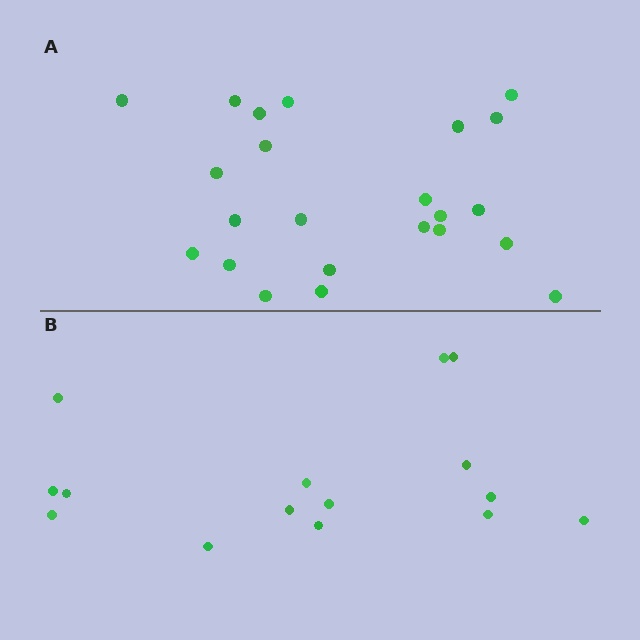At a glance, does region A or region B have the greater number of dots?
Region A (the top region) has more dots.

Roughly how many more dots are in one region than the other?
Region A has roughly 8 or so more dots than region B.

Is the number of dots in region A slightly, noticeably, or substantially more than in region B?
Region A has substantially more. The ratio is roughly 1.5 to 1.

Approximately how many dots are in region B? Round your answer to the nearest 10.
About 20 dots. (The exact count is 15, which rounds to 20.)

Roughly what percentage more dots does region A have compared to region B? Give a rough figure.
About 55% more.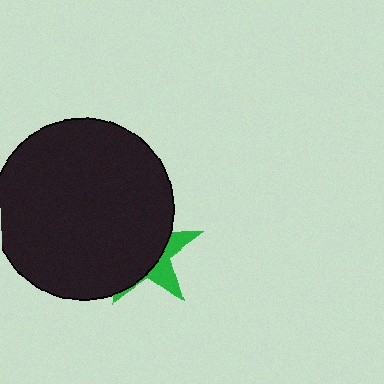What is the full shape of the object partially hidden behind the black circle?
The partially hidden object is a green star.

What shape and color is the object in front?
The object in front is a black circle.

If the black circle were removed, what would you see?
You would see the complete green star.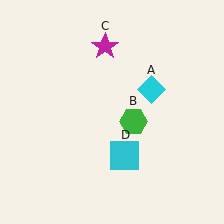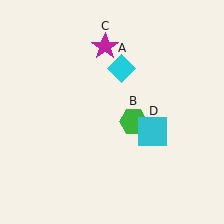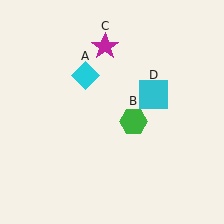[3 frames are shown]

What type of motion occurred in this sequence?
The cyan diamond (object A), cyan square (object D) rotated counterclockwise around the center of the scene.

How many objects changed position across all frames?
2 objects changed position: cyan diamond (object A), cyan square (object D).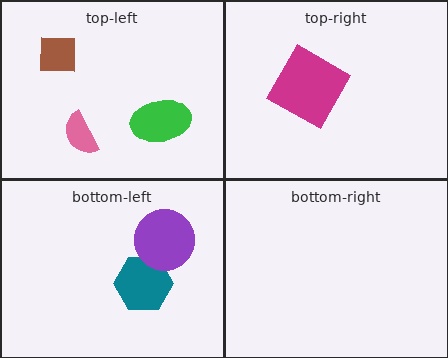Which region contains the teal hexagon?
The bottom-left region.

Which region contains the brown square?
The top-left region.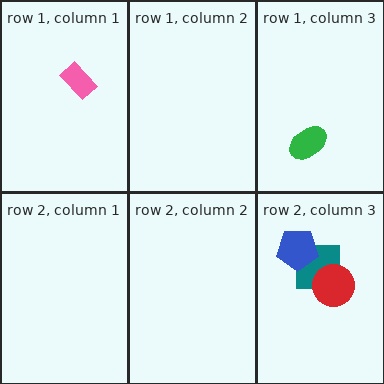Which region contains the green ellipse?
The row 1, column 3 region.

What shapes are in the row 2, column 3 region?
The teal square, the blue pentagon, the red circle.